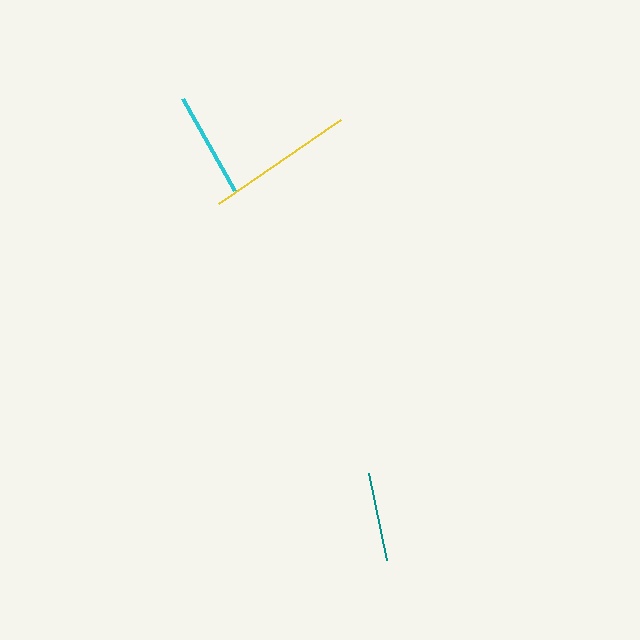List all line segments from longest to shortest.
From longest to shortest: yellow, cyan, teal.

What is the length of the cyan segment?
The cyan segment is approximately 106 pixels long.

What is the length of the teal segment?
The teal segment is approximately 88 pixels long.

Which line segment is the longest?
The yellow line is the longest at approximately 148 pixels.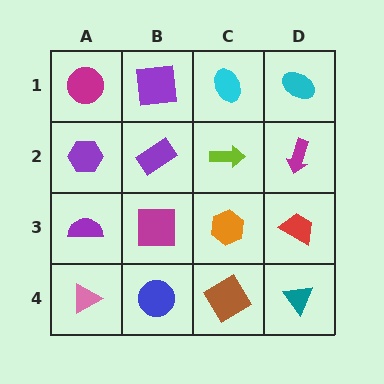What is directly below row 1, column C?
A lime arrow.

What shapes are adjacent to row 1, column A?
A purple hexagon (row 2, column A), a purple square (row 1, column B).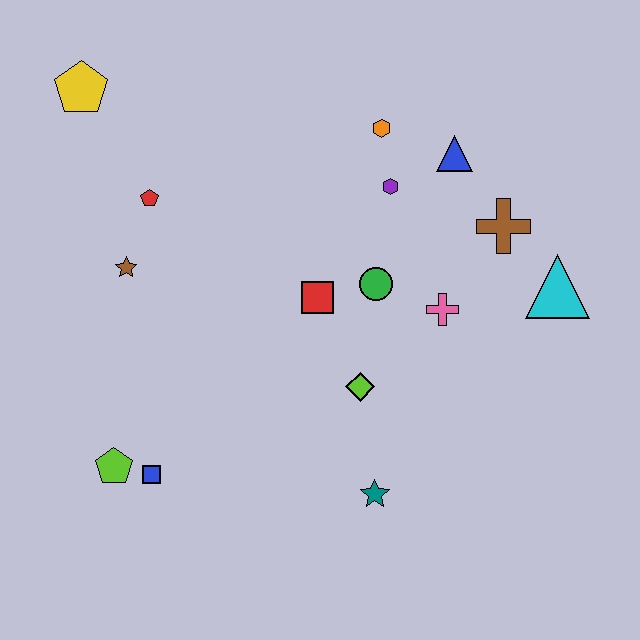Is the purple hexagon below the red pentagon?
No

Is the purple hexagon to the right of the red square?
Yes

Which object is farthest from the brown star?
The cyan triangle is farthest from the brown star.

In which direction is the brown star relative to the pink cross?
The brown star is to the left of the pink cross.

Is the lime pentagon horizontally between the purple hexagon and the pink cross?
No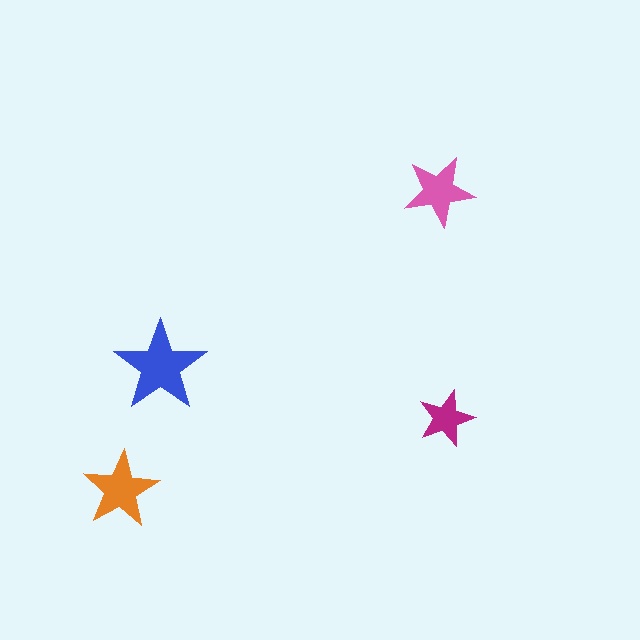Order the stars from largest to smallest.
the blue one, the orange one, the pink one, the magenta one.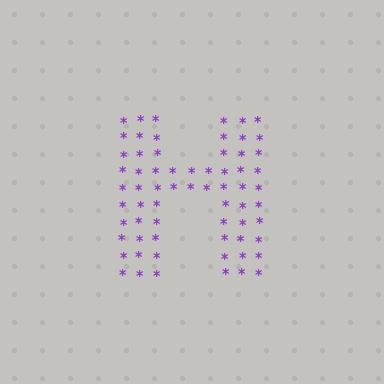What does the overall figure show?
The overall figure shows the letter H.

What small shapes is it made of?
It is made of small asterisks.